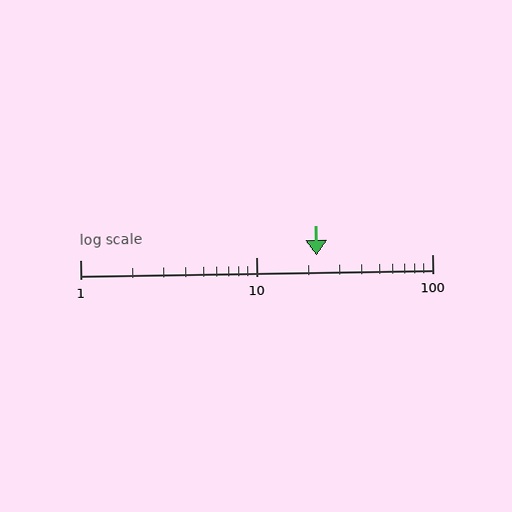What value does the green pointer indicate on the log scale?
The pointer indicates approximately 22.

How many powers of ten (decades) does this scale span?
The scale spans 2 decades, from 1 to 100.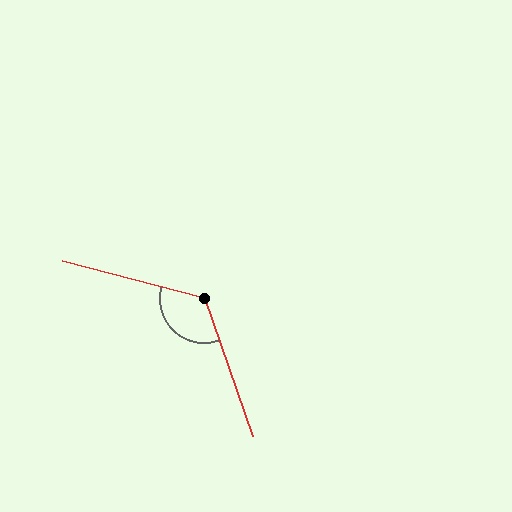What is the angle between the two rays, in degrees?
Approximately 124 degrees.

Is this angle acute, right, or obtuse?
It is obtuse.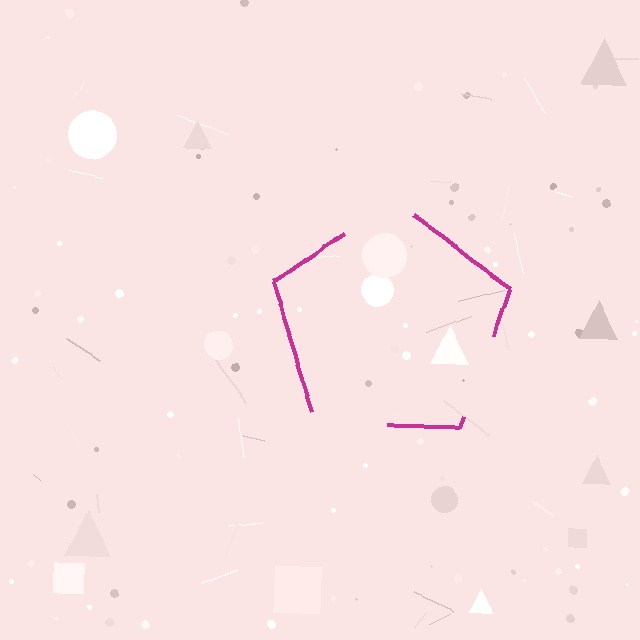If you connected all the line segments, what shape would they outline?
They would outline a pentagon.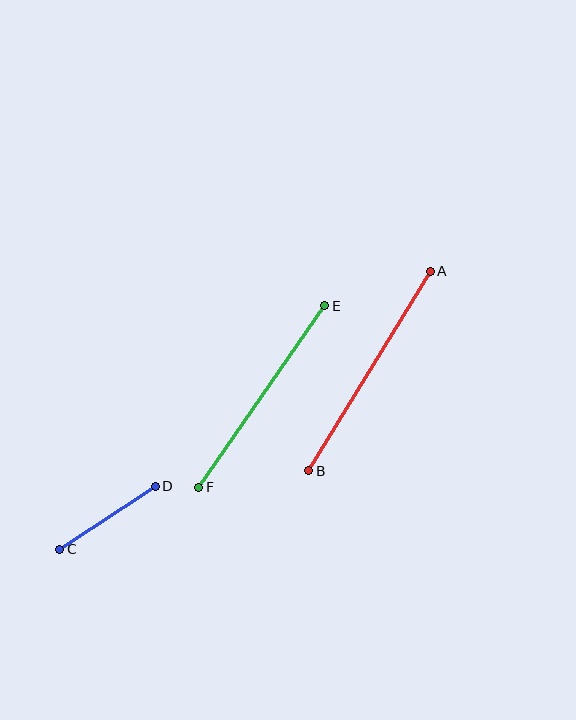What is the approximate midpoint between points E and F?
The midpoint is at approximately (262, 396) pixels.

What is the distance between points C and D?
The distance is approximately 114 pixels.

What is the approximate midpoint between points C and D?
The midpoint is at approximately (108, 518) pixels.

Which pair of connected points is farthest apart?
Points A and B are farthest apart.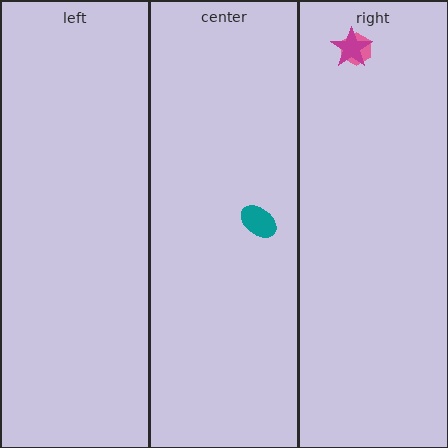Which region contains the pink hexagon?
The right region.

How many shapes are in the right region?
2.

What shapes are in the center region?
The teal ellipse.